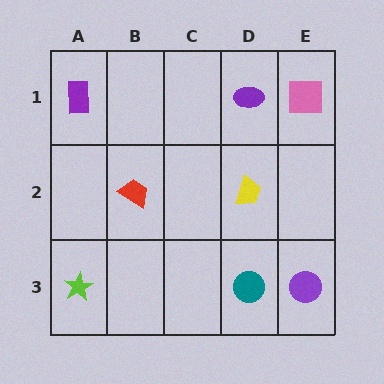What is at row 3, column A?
A lime star.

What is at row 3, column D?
A teal circle.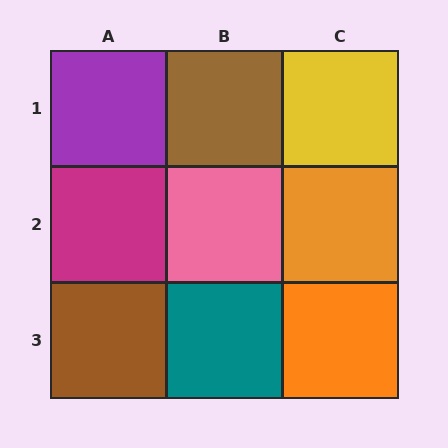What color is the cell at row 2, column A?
Magenta.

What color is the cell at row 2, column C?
Orange.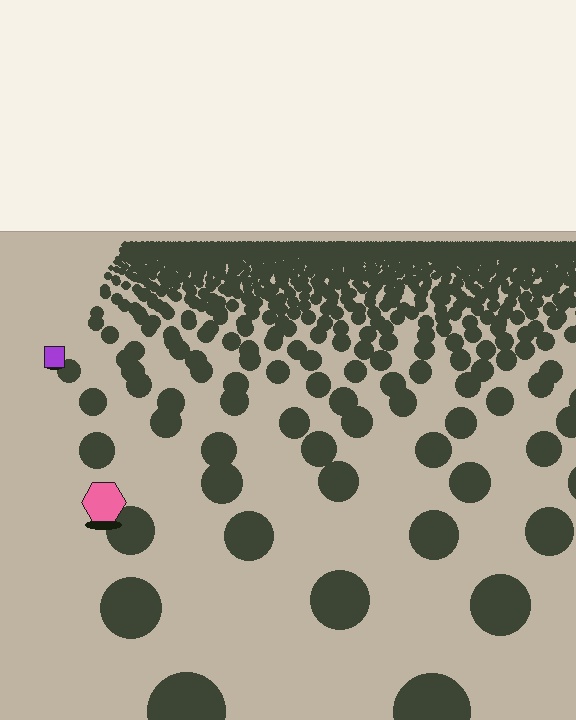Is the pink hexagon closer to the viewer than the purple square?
Yes. The pink hexagon is closer — you can tell from the texture gradient: the ground texture is coarser near it.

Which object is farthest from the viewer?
The purple square is farthest from the viewer. It appears smaller and the ground texture around it is denser.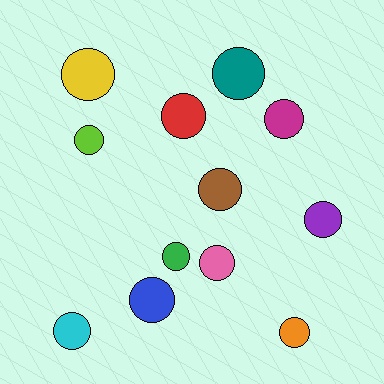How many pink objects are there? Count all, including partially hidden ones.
There is 1 pink object.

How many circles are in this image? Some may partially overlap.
There are 12 circles.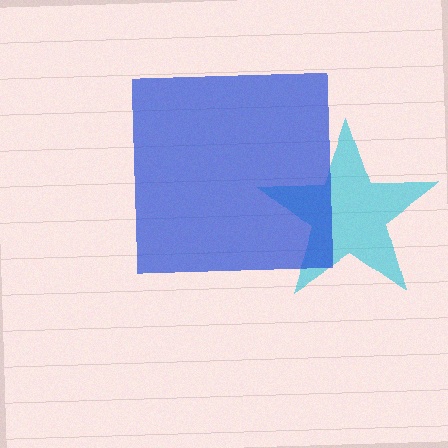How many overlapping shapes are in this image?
There are 2 overlapping shapes in the image.